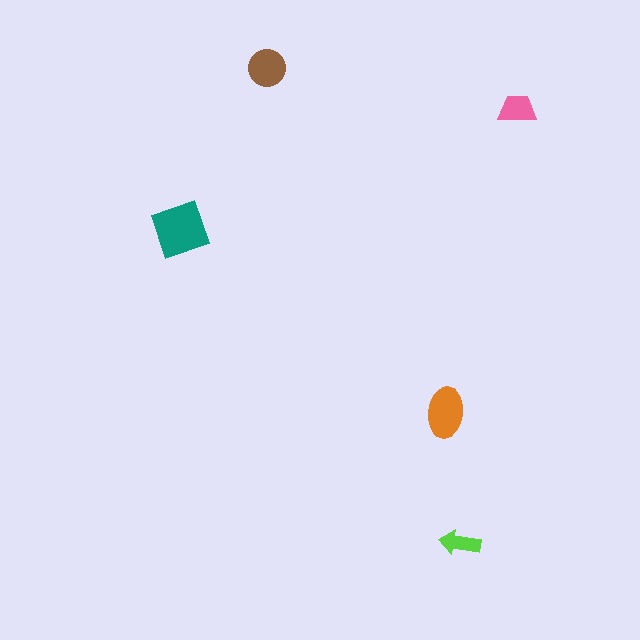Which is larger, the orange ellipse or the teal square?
The teal square.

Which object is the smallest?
The lime arrow.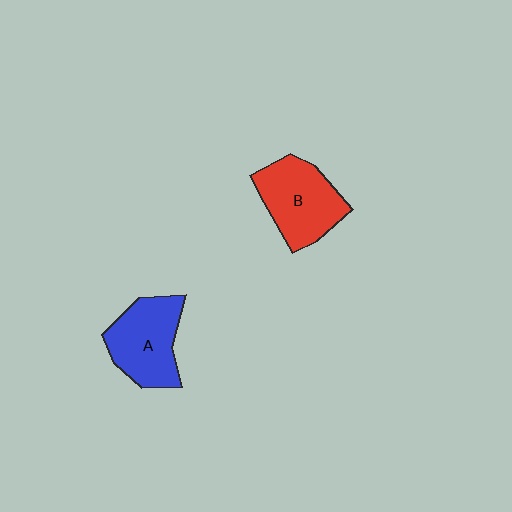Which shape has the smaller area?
Shape A (blue).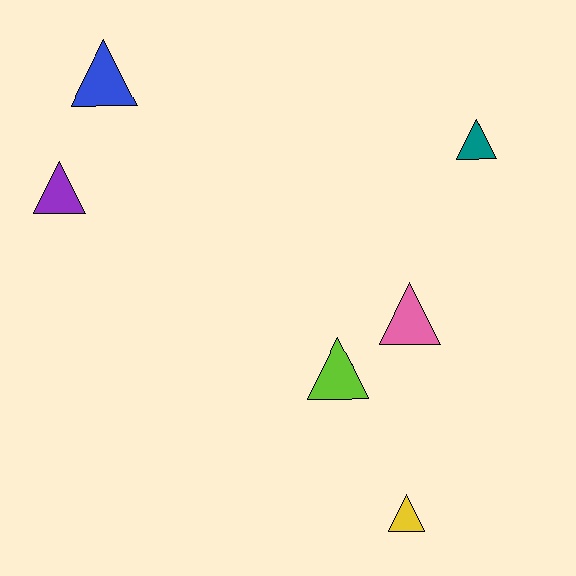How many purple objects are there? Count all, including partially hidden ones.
There is 1 purple object.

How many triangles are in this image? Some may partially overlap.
There are 6 triangles.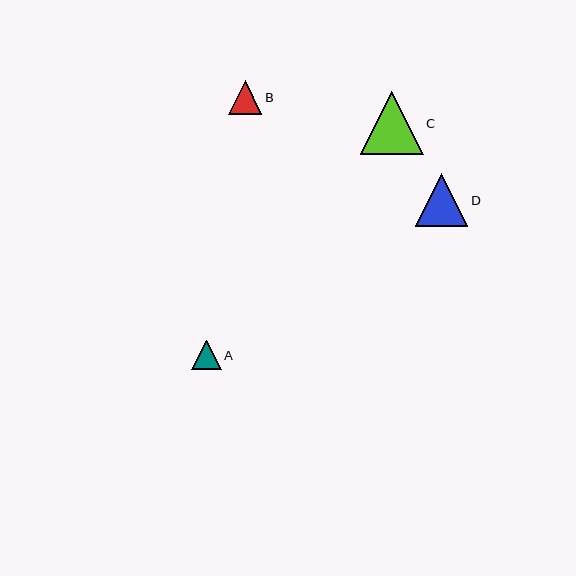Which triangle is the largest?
Triangle C is the largest with a size of approximately 63 pixels.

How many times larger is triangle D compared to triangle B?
Triangle D is approximately 1.6 times the size of triangle B.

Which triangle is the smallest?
Triangle A is the smallest with a size of approximately 29 pixels.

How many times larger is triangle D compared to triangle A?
Triangle D is approximately 1.8 times the size of triangle A.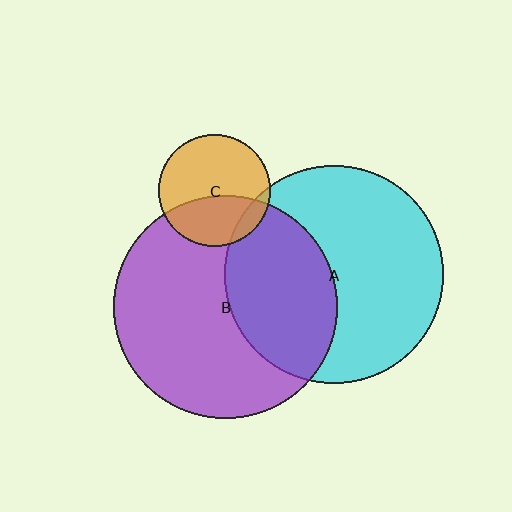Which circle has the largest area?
Circle B (purple).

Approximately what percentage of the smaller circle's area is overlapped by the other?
Approximately 40%.